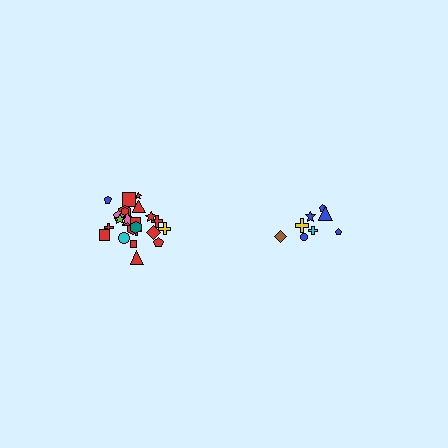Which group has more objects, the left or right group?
The left group.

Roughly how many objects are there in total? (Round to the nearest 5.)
Roughly 35 objects in total.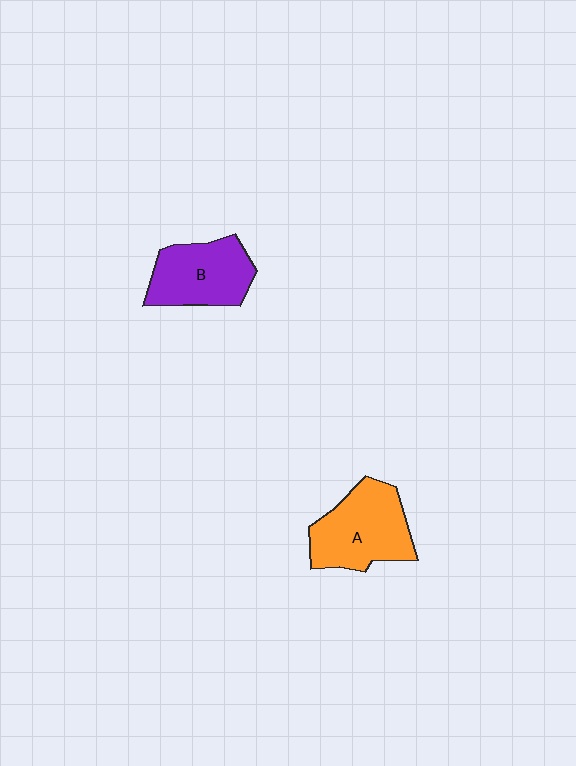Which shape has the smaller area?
Shape B (purple).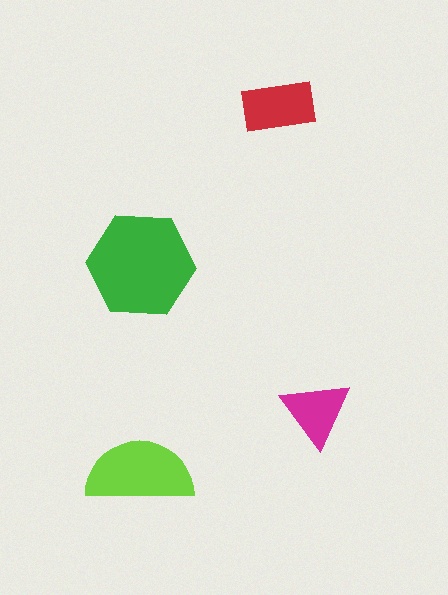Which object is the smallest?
The magenta triangle.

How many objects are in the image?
There are 4 objects in the image.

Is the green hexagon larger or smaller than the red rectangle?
Larger.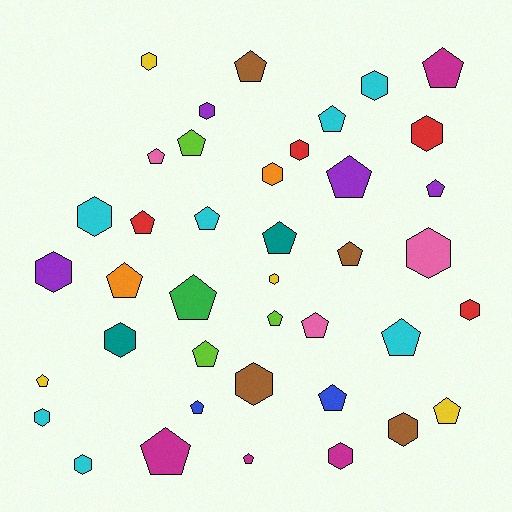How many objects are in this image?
There are 40 objects.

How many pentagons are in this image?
There are 23 pentagons.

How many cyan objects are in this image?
There are 7 cyan objects.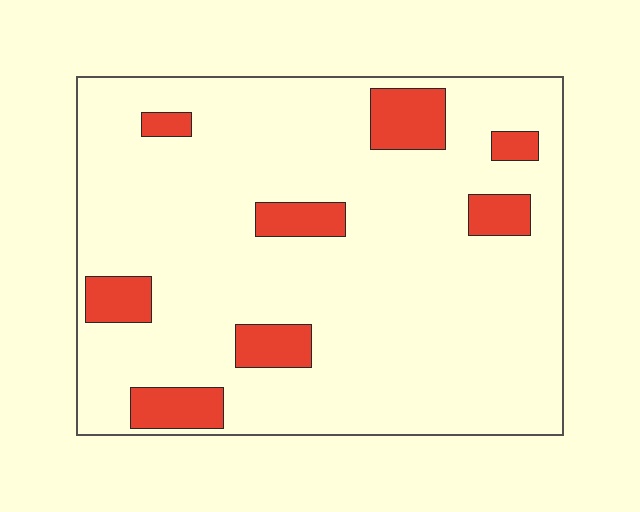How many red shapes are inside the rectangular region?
8.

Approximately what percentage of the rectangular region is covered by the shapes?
Approximately 15%.